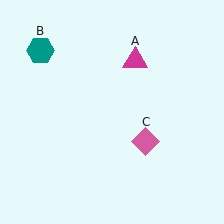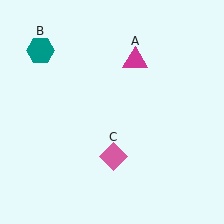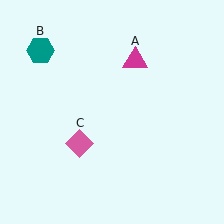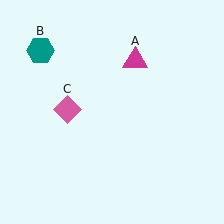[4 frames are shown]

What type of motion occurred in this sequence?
The pink diamond (object C) rotated clockwise around the center of the scene.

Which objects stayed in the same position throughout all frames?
Magenta triangle (object A) and teal hexagon (object B) remained stationary.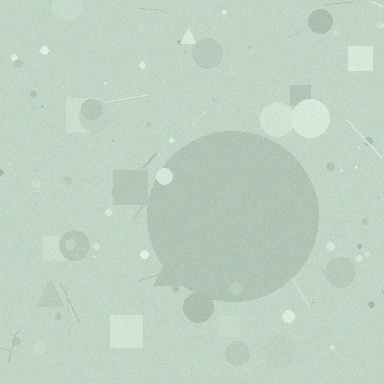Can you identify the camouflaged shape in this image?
The camouflaged shape is a circle.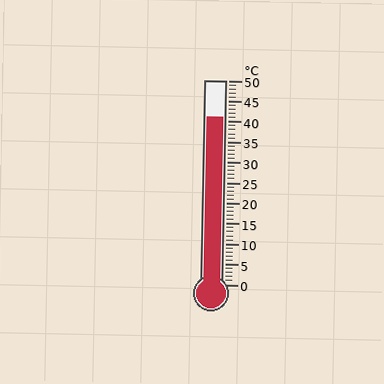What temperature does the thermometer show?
The thermometer shows approximately 41°C.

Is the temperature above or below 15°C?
The temperature is above 15°C.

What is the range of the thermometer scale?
The thermometer scale ranges from 0°C to 50°C.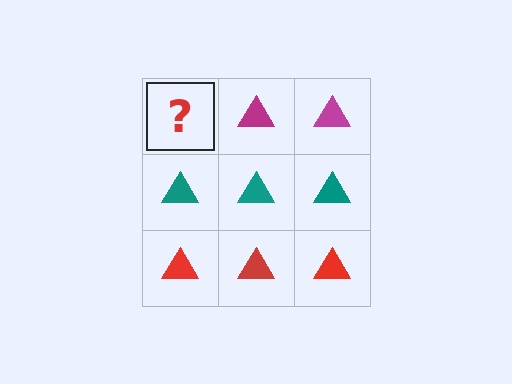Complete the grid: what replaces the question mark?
The question mark should be replaced with a magenta triangle.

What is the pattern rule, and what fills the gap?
The rule is that each row has a consistent color. The gap should be filled with a magenta triangle.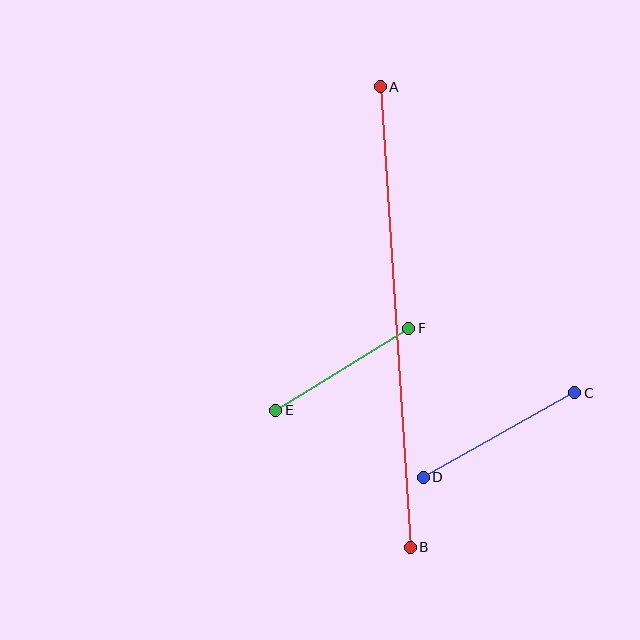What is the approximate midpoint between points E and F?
The midpoint is at approximately (342, 369) pixels.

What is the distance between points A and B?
The distance is approximately 462 pixels.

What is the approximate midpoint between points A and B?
The midpoint is at approximately (395, 317) pixels.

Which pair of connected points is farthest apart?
Points A and B are farthest apart.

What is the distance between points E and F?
The distance is approximately 156 pixels.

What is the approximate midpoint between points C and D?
The midpoint is at approximately (499, 435) pixels.